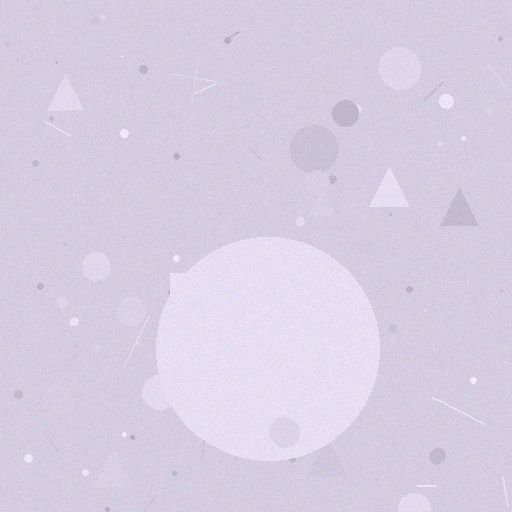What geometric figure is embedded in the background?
A circle is embedded in the background.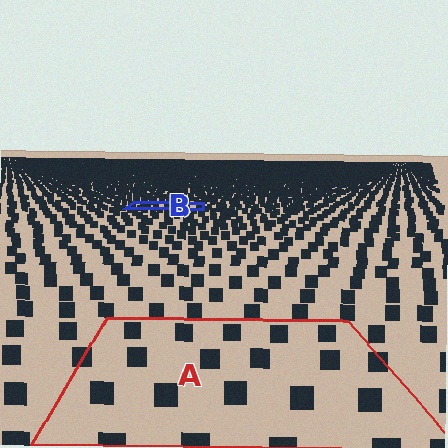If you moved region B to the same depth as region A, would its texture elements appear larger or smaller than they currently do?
They would appear larger. At a closer depth, the same texture elements are projected at a bigger on-screen size.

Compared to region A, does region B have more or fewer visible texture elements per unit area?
Region B has more texture elements per unit area — they are packed more densely because it is farther away.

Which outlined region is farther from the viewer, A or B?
Region B is farther from the viewer — the texture elements inside it appear smaller and more densely packed.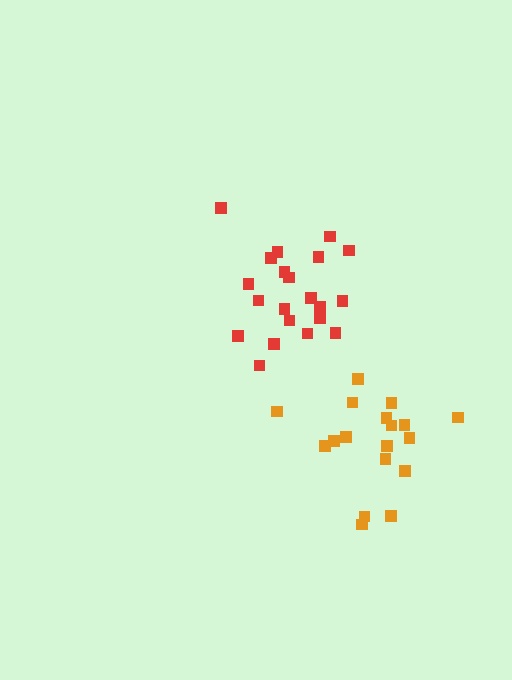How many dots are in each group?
Group 1: 18 dots, Group 2: 21 dots (39 total).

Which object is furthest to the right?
The orange cluster is rightmost.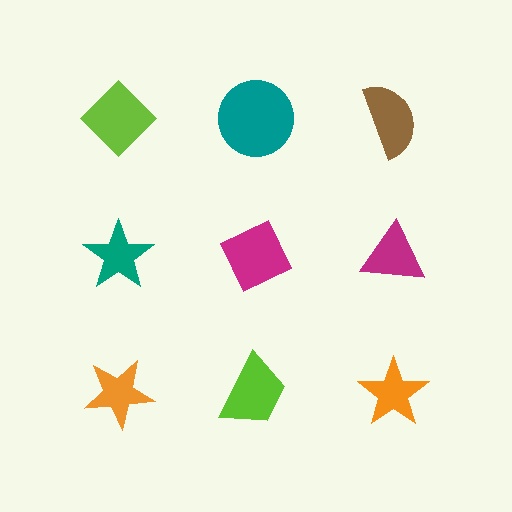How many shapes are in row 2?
3 shapes.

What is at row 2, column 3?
A magenta triangle.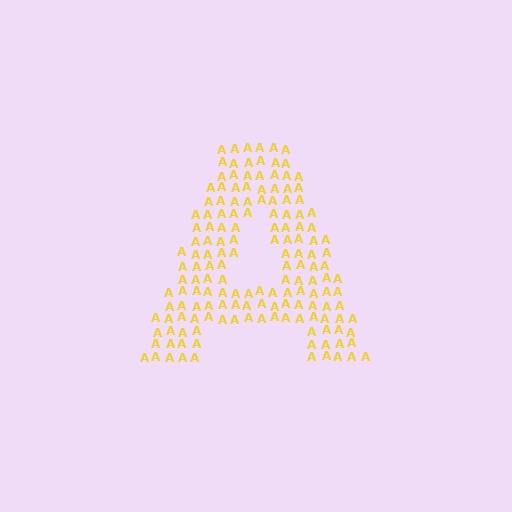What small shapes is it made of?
It is made of small letter A's.